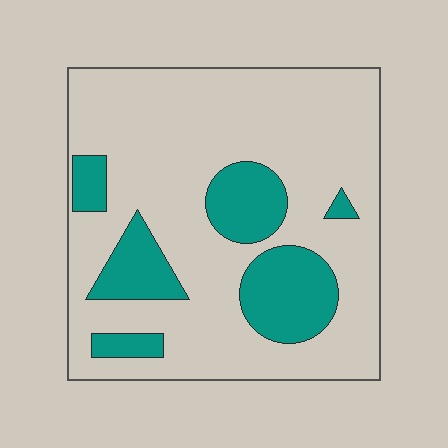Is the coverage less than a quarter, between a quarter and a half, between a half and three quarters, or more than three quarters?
Less than a quarter.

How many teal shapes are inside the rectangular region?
6.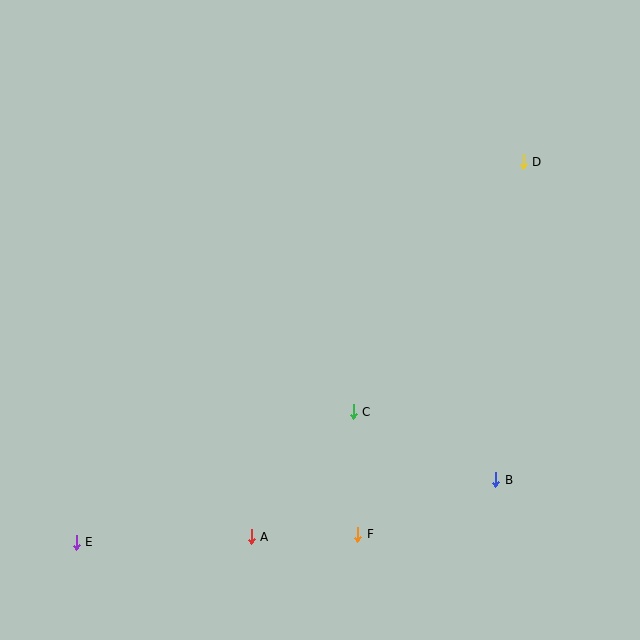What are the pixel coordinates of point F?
Point F is at (358, 534).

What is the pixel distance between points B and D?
The distance between B and D is 319 pixels.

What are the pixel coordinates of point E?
Point E is at (76, 542).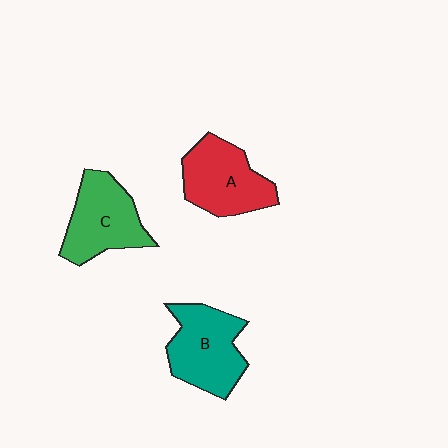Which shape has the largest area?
Shape B (teal).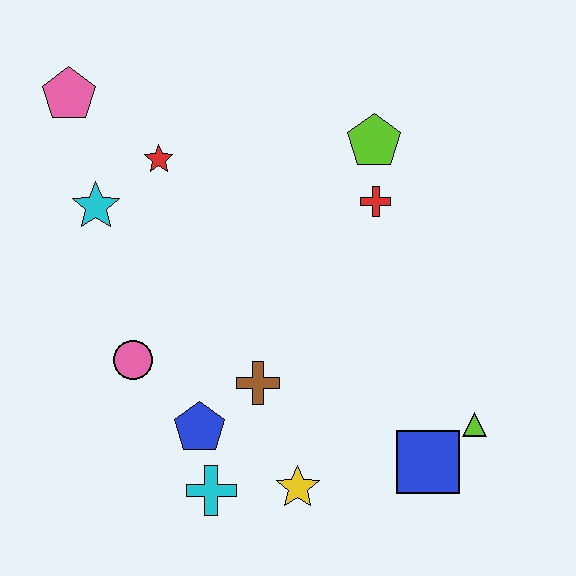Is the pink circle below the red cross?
Yes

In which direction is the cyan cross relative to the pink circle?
The cyan cross is below the pink circle.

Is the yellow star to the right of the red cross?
No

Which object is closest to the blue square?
The lime triangle is closest to the blue square.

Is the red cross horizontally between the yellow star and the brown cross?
No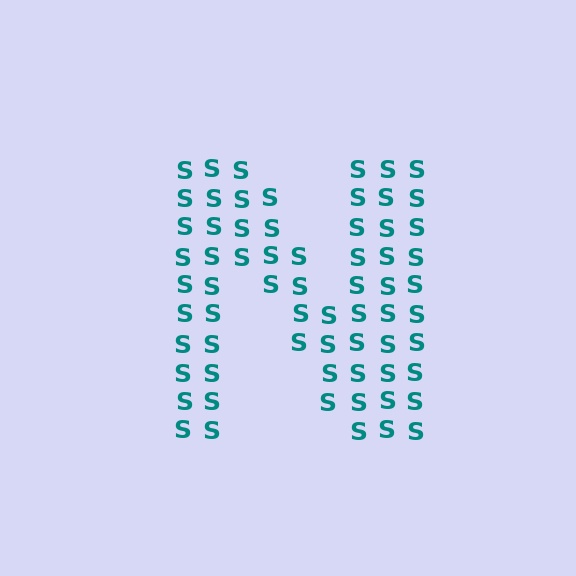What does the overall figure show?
The overall figure shows the letter N.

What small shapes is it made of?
It is made of small letter S's.